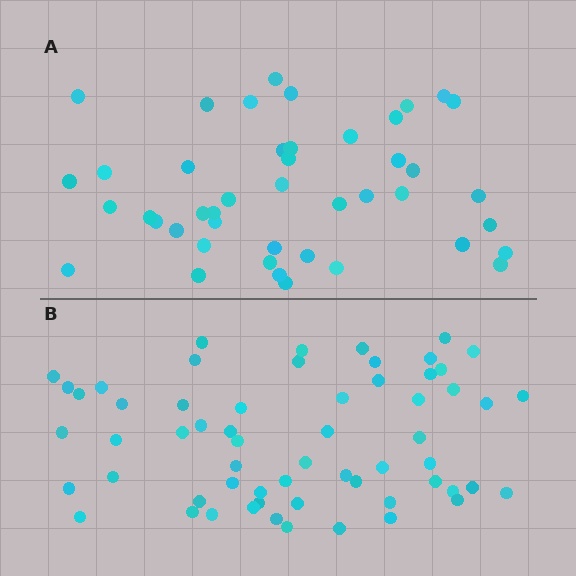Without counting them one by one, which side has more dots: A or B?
Region B (the bottom region) has more dots.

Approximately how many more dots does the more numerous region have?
Region B has approximately 15 more dots than region A.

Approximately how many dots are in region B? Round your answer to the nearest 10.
About 60 dots.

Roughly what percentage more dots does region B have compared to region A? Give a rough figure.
About 35% more.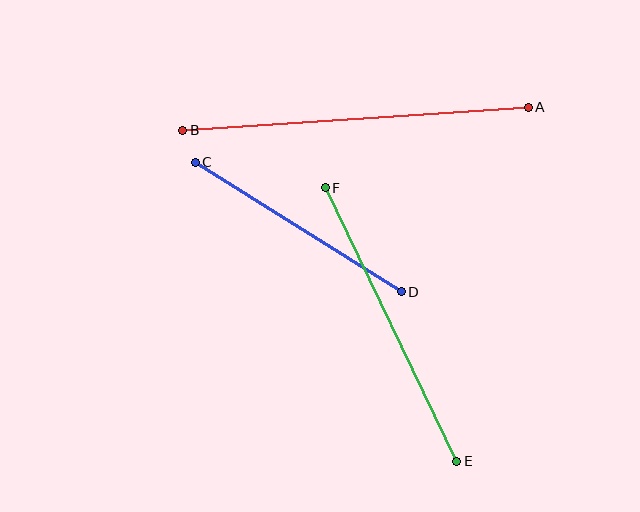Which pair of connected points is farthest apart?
Points A and B are farthest apart.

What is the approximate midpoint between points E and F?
The midpoint is at approximately (391, 324) pixels.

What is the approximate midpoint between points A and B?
The midpoint is at approximately (356, 119) pixels.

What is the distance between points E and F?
The distance is approximately 303 pixels.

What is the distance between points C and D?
The distance is approximately 243 pixels.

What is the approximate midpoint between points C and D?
The midpoint is at approximately (298, 227) pixels.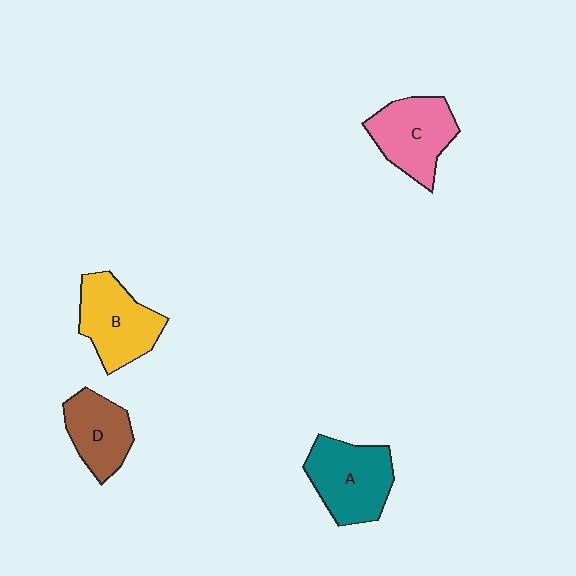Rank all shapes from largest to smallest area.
From largest to smallest: A (teal), B (yellow), C (pink), D (brown).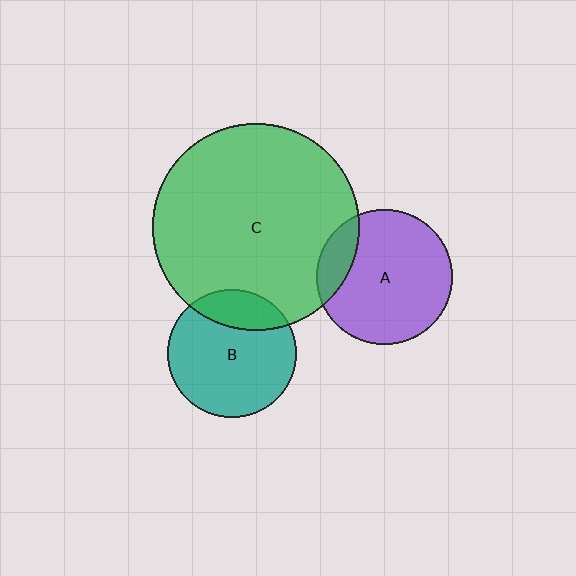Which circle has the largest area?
Circle C (green).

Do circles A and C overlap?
Yes.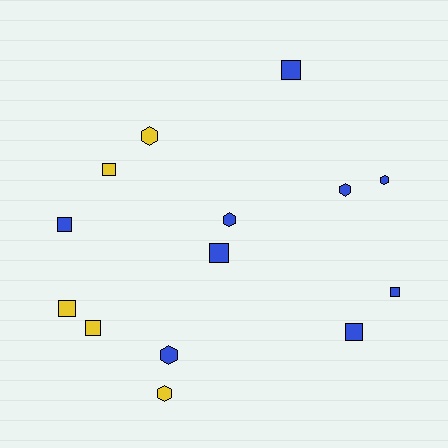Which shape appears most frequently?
Square, with 8 objects.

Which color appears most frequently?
Blue, with 9 objects.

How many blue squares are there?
There are 5 blue squares.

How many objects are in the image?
There are 14 objects.